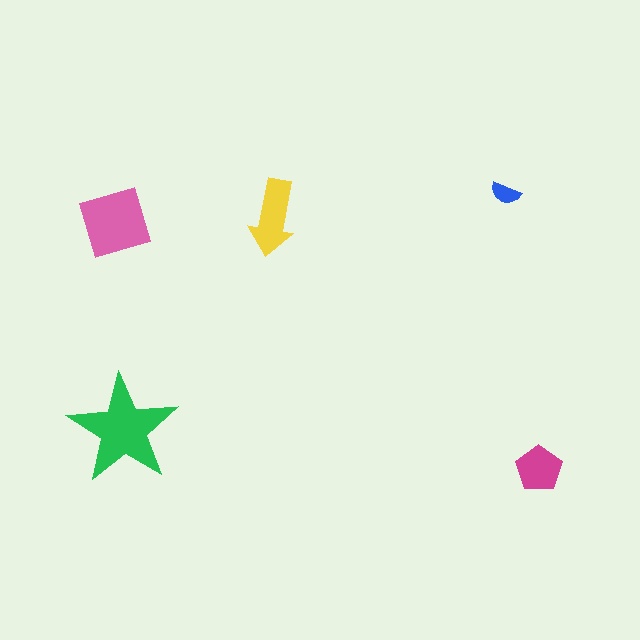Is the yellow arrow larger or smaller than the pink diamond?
Smaller.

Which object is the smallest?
The blue semicircle.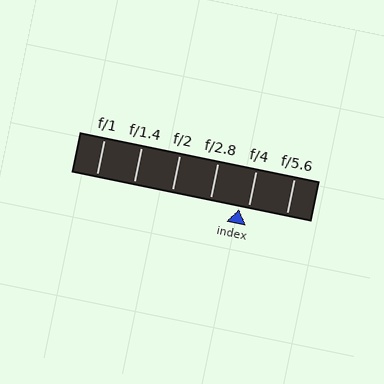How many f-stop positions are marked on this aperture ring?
There are 6 f-stop positions marked.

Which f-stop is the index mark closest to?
The index mark is closest to f/4.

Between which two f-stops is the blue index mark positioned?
The index mark is between f/2.8 and f/4.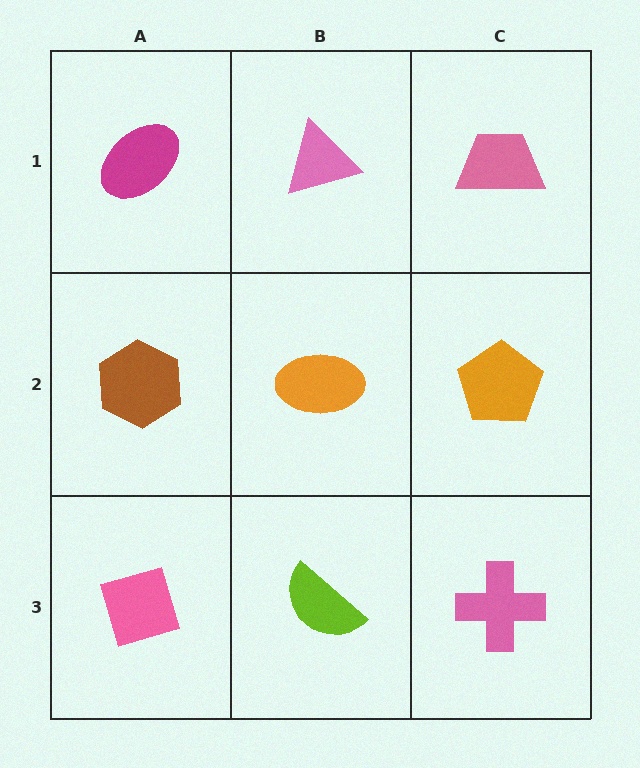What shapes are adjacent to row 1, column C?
An orange pentagon (row 2, column C), a pink triangle (row 1, column B).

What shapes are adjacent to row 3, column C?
An orange pentagon (row 2, column C), a lime semicircle (row 3, column B).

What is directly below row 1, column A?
A brown hexagon.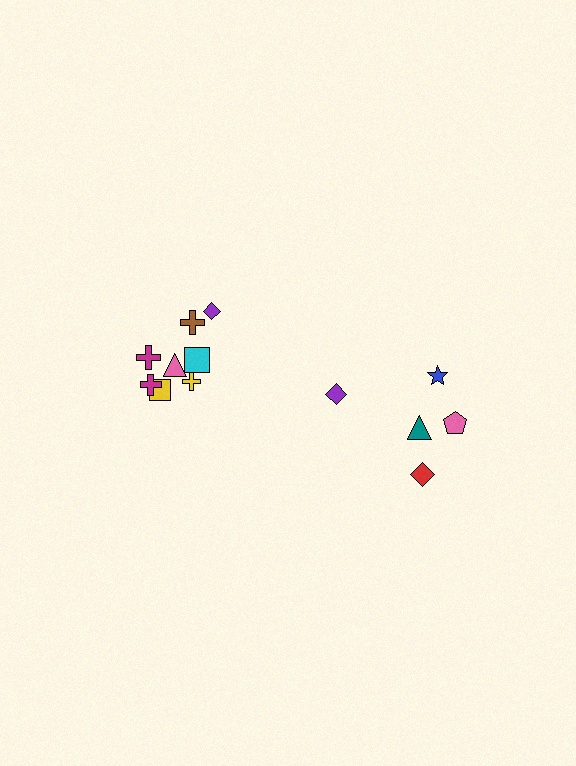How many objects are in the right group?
There are 5 objects.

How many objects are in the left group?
There are 8 objects.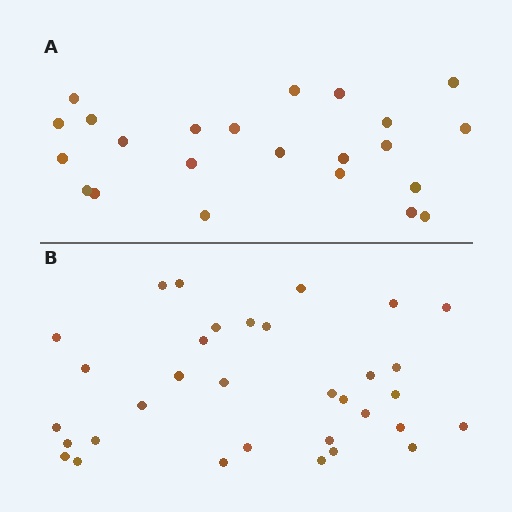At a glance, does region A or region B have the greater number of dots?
Region B (the bottom region) has more dots.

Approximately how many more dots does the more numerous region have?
Region B has roughly 10 or so more dots than region A.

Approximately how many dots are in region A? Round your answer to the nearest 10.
About 20 dots. (The exact count is 23, which rounds to 20.)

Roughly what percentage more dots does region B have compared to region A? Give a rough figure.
About 45% more.